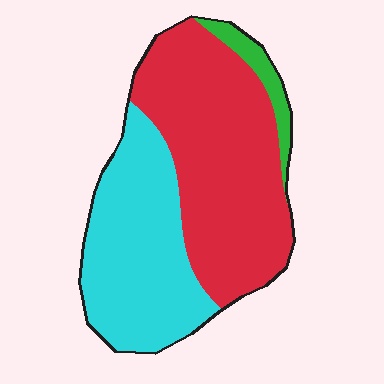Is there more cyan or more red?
Red.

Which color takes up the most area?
Red, at roughly 55%.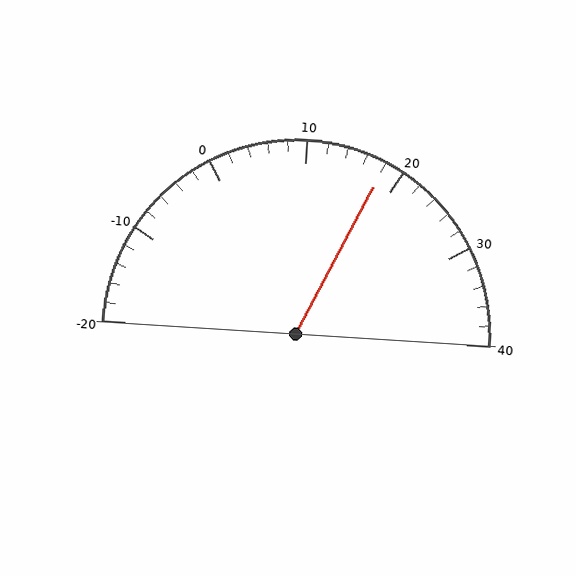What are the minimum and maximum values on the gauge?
The gauge ranges from -20 to 40.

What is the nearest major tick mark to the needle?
The nearest major tick mark is 20.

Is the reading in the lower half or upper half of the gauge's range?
The reading is in the upper half of the range (-20 to 40).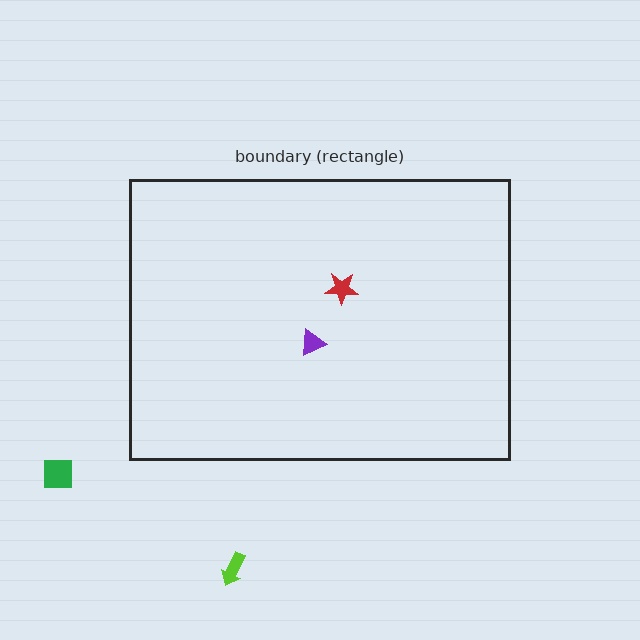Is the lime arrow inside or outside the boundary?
Outside.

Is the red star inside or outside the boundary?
Inside.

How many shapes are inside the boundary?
2 inside, 2 outside.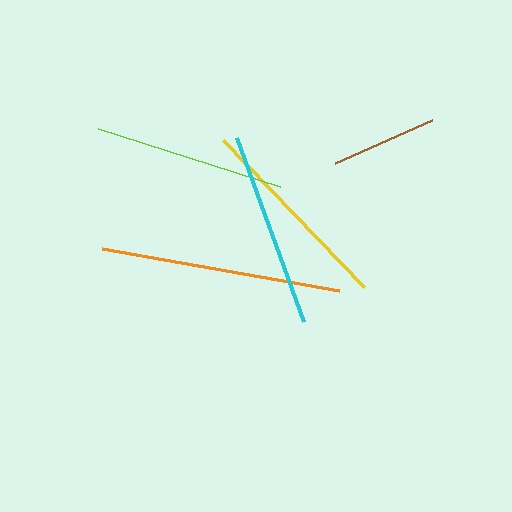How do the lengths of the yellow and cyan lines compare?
The yellow and cyan lines are approximately the same length.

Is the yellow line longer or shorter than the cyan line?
The yellow line is longer than the cyan line.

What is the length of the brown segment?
The brown segment is approximately 105 pixels long.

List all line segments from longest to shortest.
From longest to shortest: orange, yellow, cyan, lime, brown.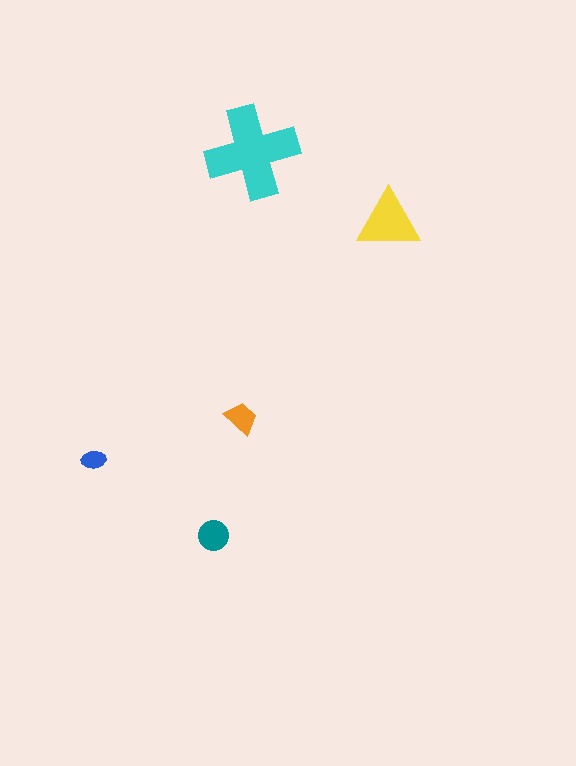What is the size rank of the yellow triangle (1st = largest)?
2nd.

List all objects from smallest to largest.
The blue ellipse, the orange trapezoid, the teal circle, the yellow triangle, the cyan cross.